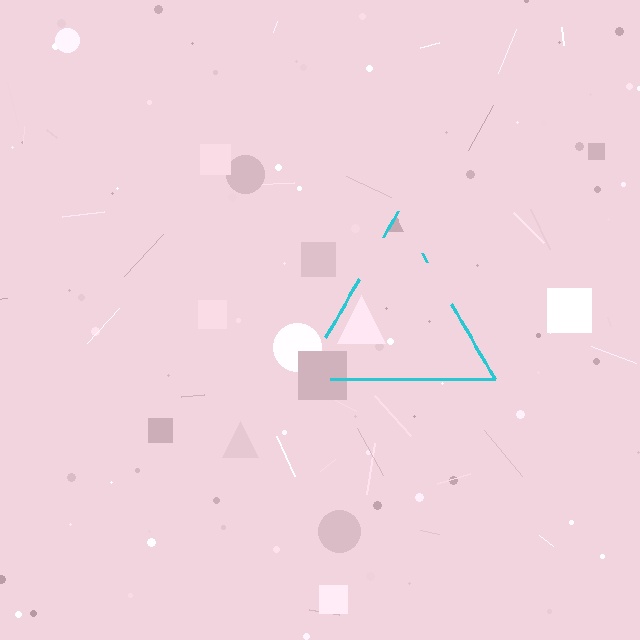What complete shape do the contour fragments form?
The contour fragments form a triangle.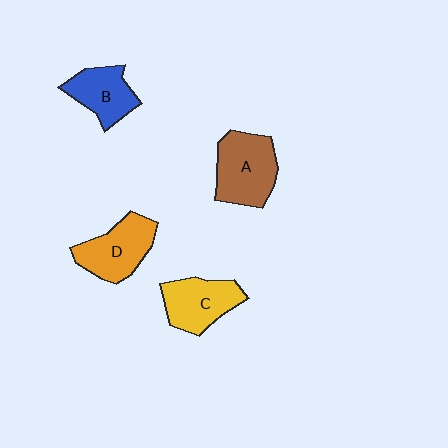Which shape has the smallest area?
Shape B (blue).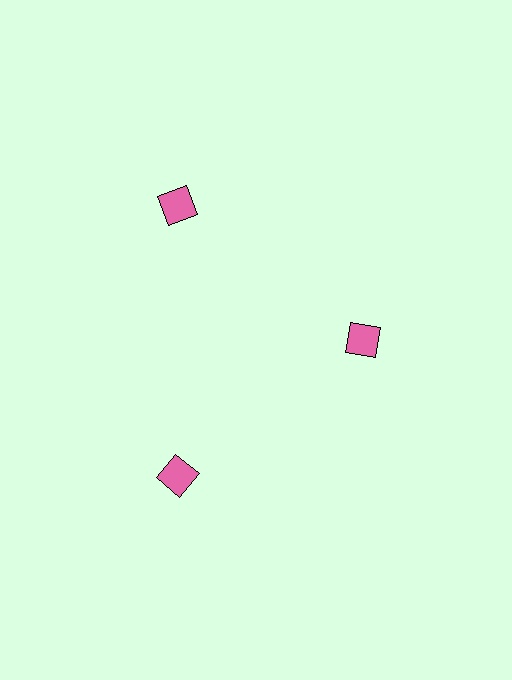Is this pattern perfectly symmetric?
No. The 3 pink squares are arranged in a ring, but one element near the 3 o'clock position is pulled inward toward the center, breaking the 3-fold rotational symmetry.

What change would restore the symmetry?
The symmetry would be restored by moving it outward, back onto the ring so that all 3 squares sit at equal angles and equal distance from the center.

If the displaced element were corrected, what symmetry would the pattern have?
It would have 3-fold rotational symmetry — the pattern would map onto itself every 120 degrees.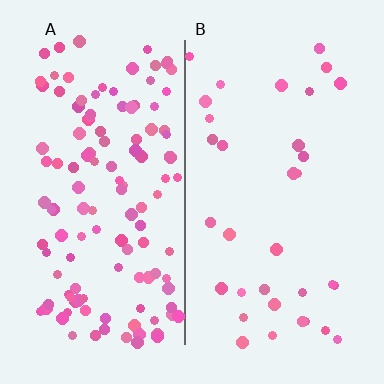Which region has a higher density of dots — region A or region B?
A (the left).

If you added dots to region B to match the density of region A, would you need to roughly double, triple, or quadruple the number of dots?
Approximately quadruple.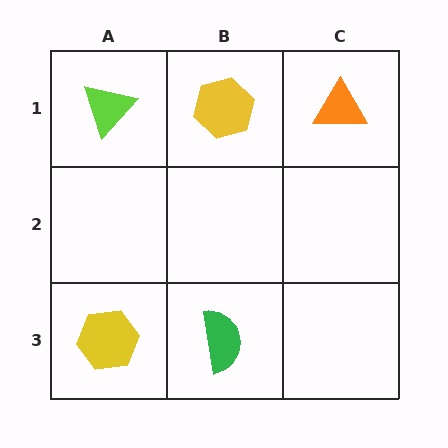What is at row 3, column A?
A yellow hexagon.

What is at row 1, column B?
A yellow hexagon.